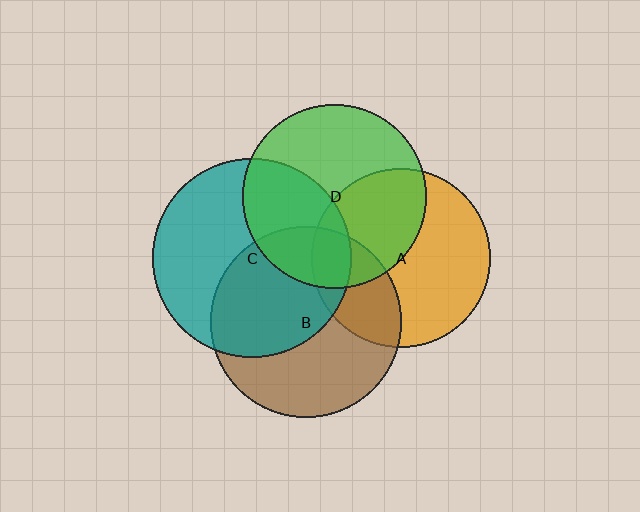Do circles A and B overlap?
Yes.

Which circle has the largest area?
Circle C (teal).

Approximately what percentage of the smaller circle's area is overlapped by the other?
Approximately 30%.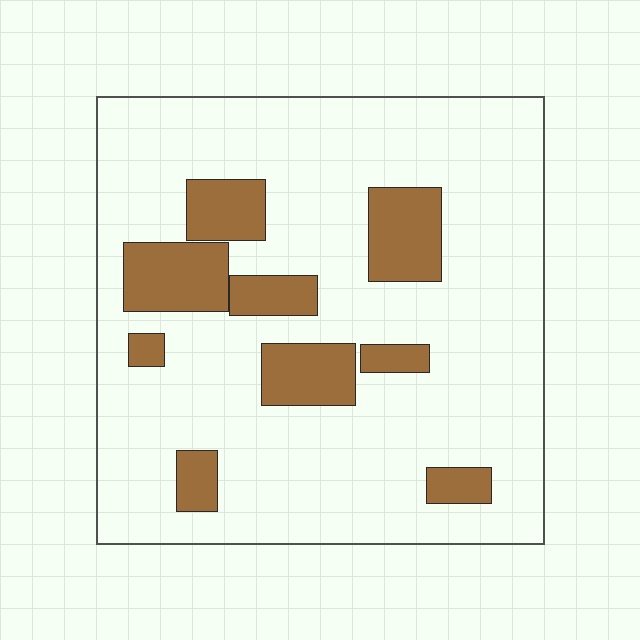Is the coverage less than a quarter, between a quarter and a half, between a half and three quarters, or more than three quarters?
Less than a quarter.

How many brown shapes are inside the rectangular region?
9.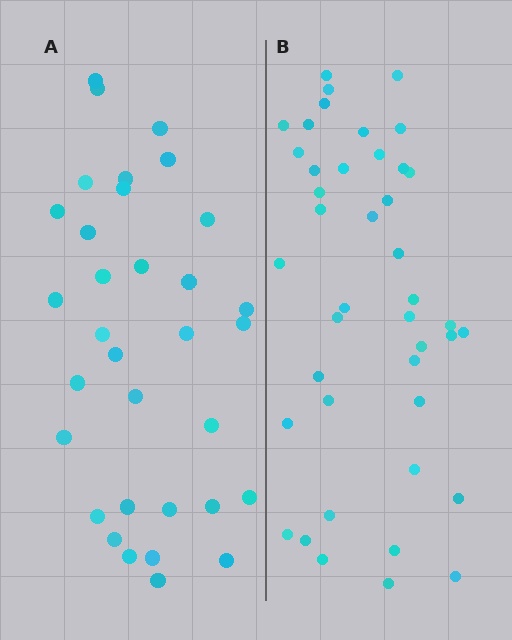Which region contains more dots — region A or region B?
Region B (the right region) has more dots.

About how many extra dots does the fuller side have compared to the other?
Region B has roughly 8 or so more dots than region A.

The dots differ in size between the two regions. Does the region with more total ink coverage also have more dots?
No. Region A has more total ink coverage because its dots are larger, but region B actually contains more individual dots. Total area can be misleading — the number of items is what matters here.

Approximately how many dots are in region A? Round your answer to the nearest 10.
About 30 dots. (The exact count is 33, which rounds to 30.)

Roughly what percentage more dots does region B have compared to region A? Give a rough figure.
About 25% more.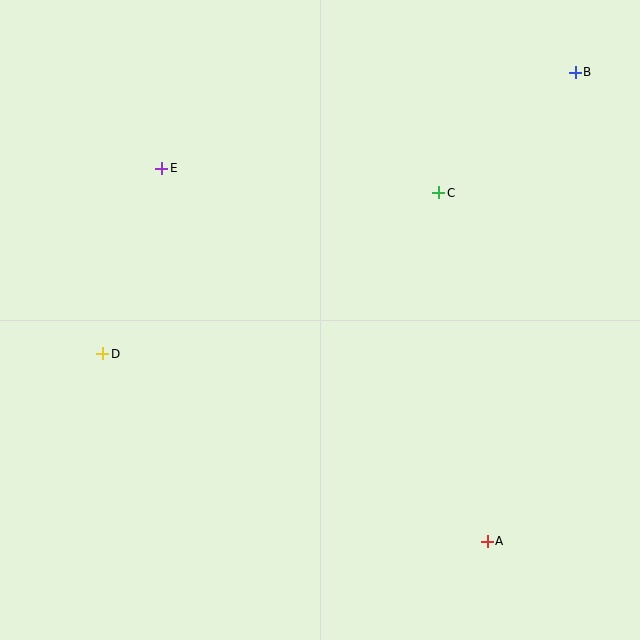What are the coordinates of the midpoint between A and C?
The midpoint between A and C is at (463, 367).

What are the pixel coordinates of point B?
Point B is at (575, 72).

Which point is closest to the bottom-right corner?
Point A is closest to the bottom-right corner.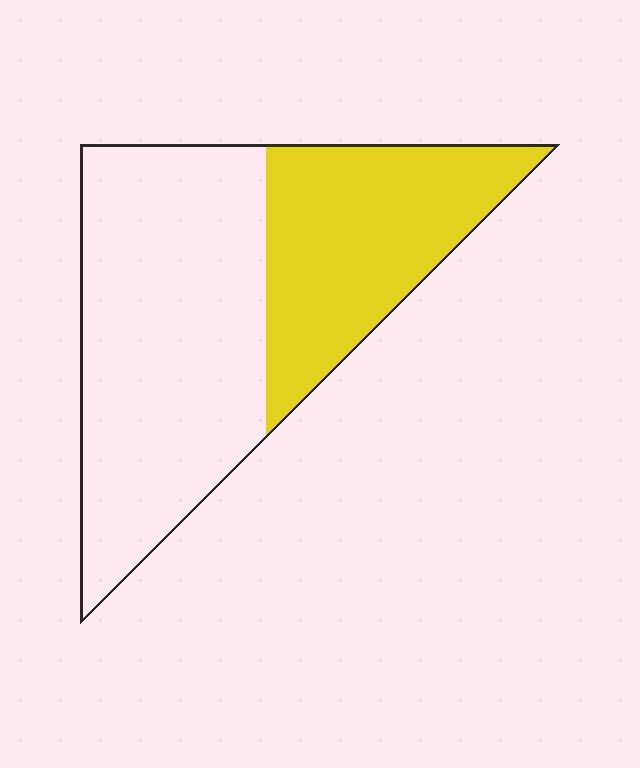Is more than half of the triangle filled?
No.